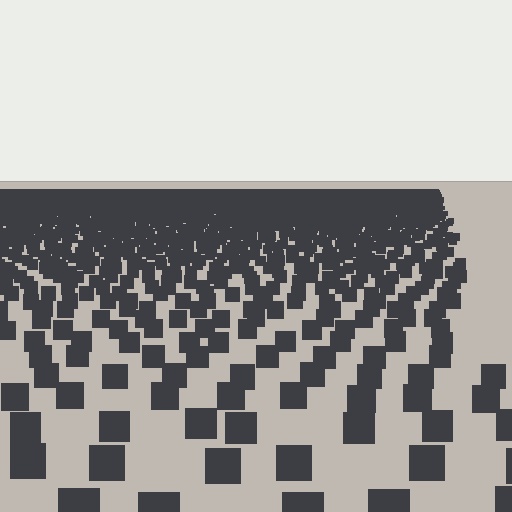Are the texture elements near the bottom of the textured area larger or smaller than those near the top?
Larger. Near the bottom, elements are closer to the viewer and appear at a bigger on-screen size.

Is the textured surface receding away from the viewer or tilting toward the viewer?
The surface is receding away from the viewer. Texture elements get smaller and denser toward the top.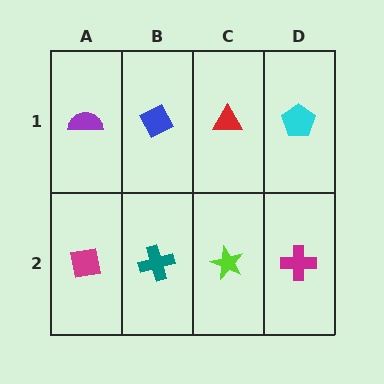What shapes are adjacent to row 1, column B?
A teal cross (row 2, column B), a purple semicircle (row 1, column A), a red triangle (row 1, column C).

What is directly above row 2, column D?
A cyan pentagon.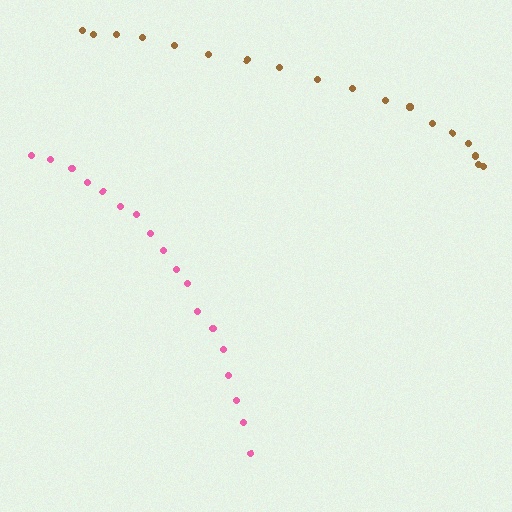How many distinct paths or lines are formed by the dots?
There are 2 distinct paths.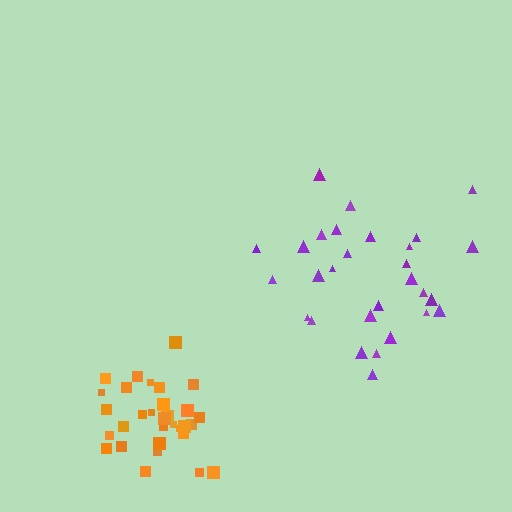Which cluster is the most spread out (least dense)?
Purple.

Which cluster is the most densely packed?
Orange.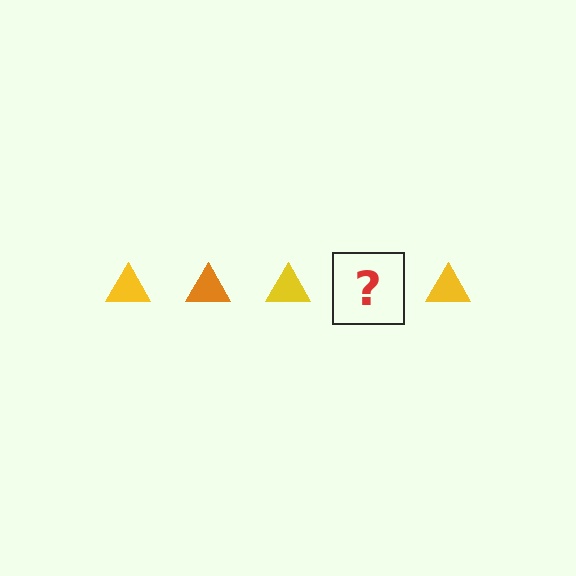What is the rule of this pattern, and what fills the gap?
The rule is that the pattern cycles through yellow, orange triangles. The gap should be filled with an orange triangle.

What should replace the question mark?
The question mark should be replaced with an orange triangle.